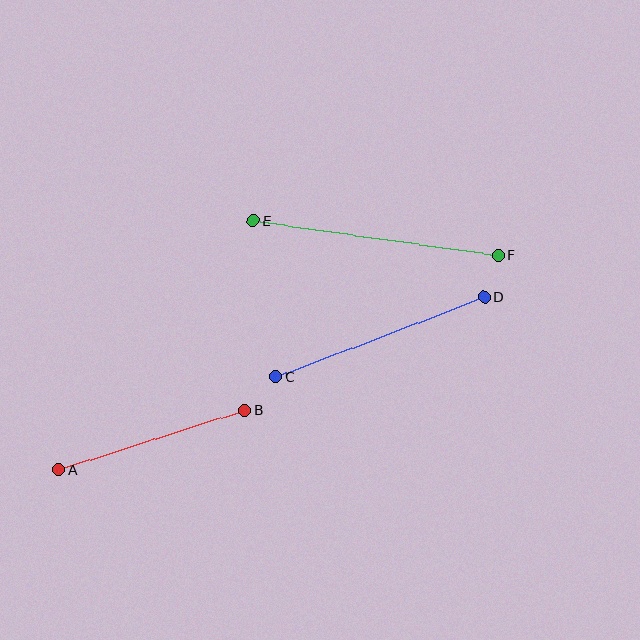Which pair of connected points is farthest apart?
Points E and F are farthest apart.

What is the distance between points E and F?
The distance is approximately 247 pixels.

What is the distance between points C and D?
The distance is approximately 224 pixels.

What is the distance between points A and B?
The distance is approximately 195 pixels.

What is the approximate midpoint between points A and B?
The midpoint is at approximately (151, 440) pixels.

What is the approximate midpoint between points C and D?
The midpoint is at approximately (380, 337) pixels.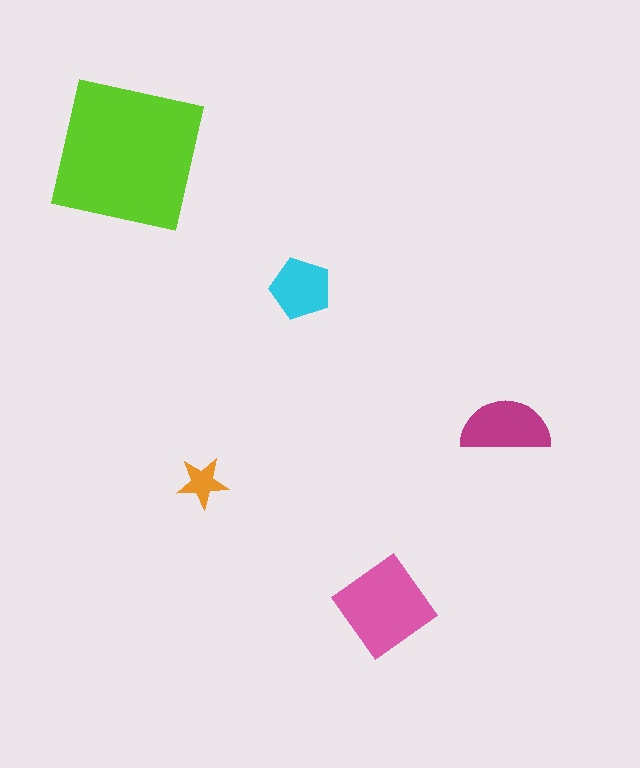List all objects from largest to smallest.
The lime square, the pink diamond, the magenta semicircle, the cyan pentagon, the orange star.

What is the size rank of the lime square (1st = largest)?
1st.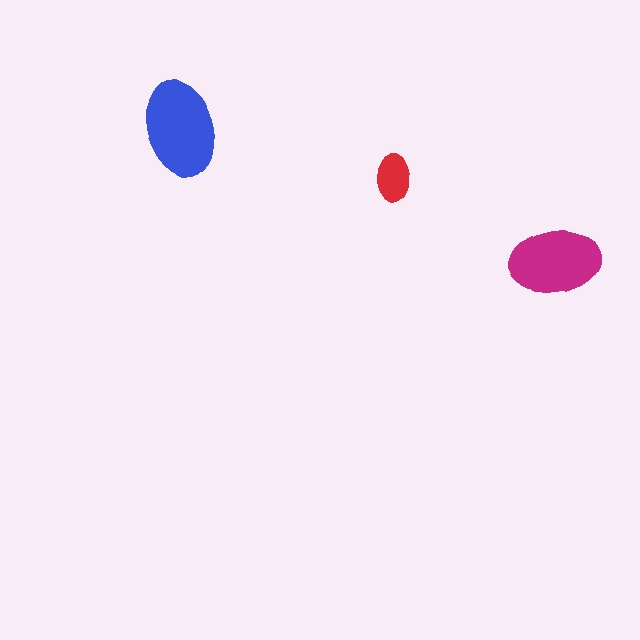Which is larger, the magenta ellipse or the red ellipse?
The magenta one.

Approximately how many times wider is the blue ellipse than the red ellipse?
About 2 times wider.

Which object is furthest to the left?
The blue ellipse is leftmost.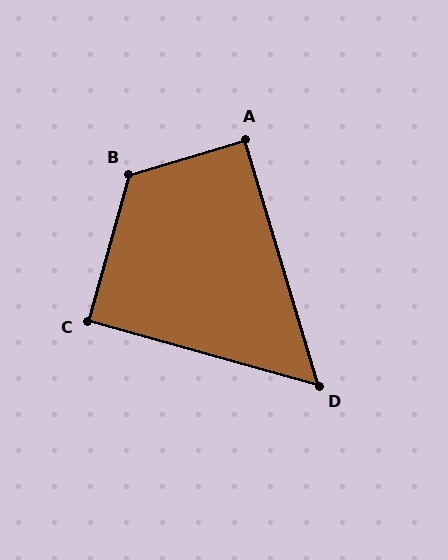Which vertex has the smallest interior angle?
D, at approximately 58 degrees.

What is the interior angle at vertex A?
Approximately 90 degrees (approximately right).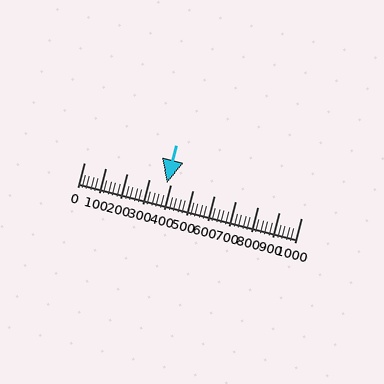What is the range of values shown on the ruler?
The ruler shows values from 0 to 1000.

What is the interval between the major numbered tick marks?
The major tick marks are spaced 100 units apart.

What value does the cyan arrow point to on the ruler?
The cyan arrow points to approximately 381.